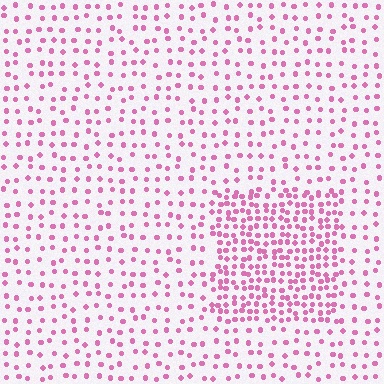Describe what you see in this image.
The image contains small pink elements arranged at two different densities. A rectangle-shaped region is visible where the elements are more densely packed than the surrounding area.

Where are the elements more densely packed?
The elements are more densely packed inside the rectangle boundary.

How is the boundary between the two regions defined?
The boundary is defined by a change in element density (approximately 2.3x ratio). All elements are the same color, size, and shape.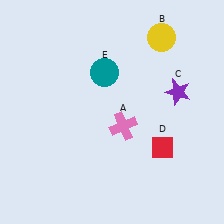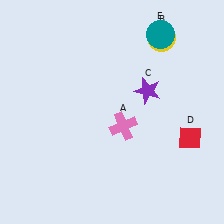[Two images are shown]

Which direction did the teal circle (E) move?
The teal circle (E) moved right.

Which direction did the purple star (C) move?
The purple star (C) moved left.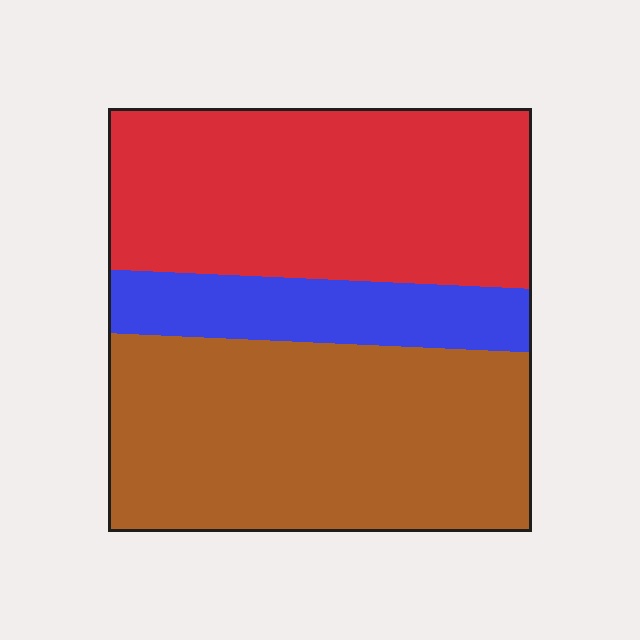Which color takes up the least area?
Blue, at roughly 15%.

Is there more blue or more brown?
Brown.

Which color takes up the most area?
Brown, at roughly 45%.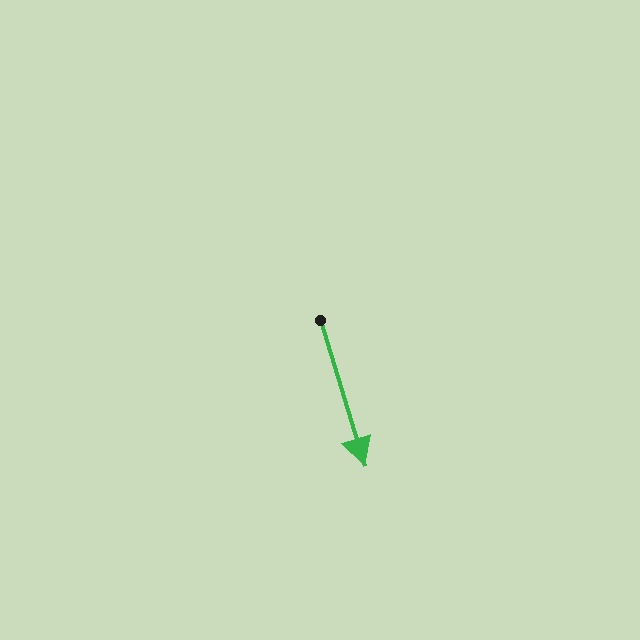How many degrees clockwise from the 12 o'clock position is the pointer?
Approximately 163 degrees.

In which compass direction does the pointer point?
South.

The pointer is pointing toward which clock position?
Roughly 5 o'clock.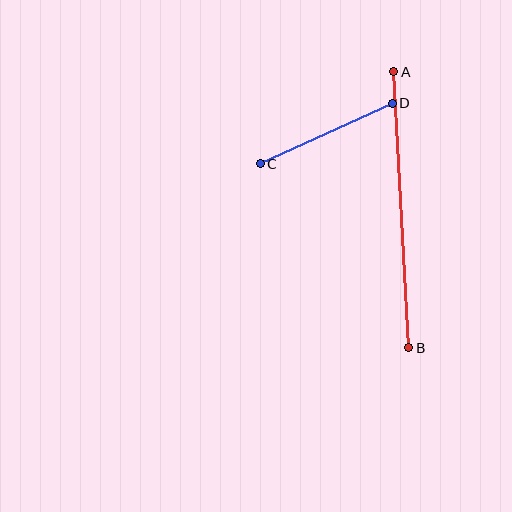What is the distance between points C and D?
The distance is approximately 145 pixels.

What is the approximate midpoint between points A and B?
The midpoint is at approximately (401, 210) pixels.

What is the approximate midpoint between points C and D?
The midpoint is at approximately (326, 133) pixels.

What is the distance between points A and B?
The distance is approximately 277 pixels.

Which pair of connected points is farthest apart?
Points A and B are farthest apart.